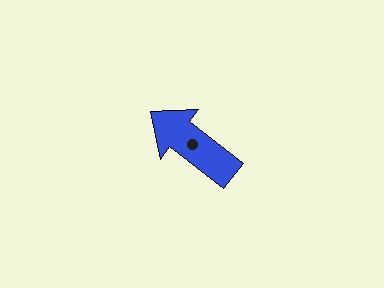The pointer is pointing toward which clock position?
Roughly 10 o'clock.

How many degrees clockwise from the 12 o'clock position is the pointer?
Approximately 308 degrees.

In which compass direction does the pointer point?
Northwest.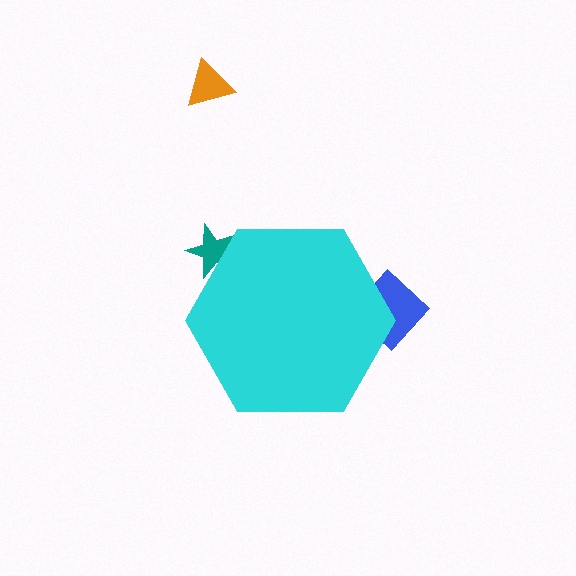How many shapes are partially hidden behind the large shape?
2 shapes are partially hidden.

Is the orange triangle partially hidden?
No, the orange triangle is fully visible.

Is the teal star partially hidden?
Yes, the teal star is partially hidden behind the cyan hexagon.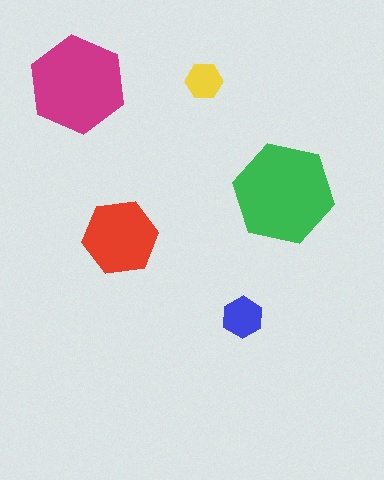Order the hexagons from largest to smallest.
the green one, the magenta one, the red one, the blue one, the yellow one.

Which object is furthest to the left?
The magenta hexagon is leftmost.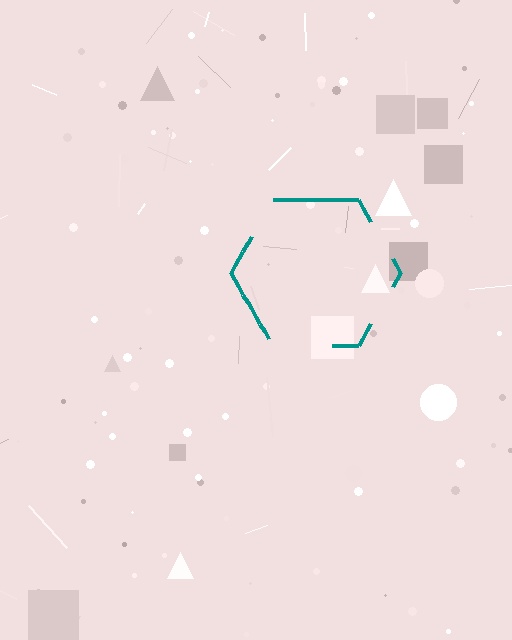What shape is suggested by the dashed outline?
The dashed outline suggests a hexagon.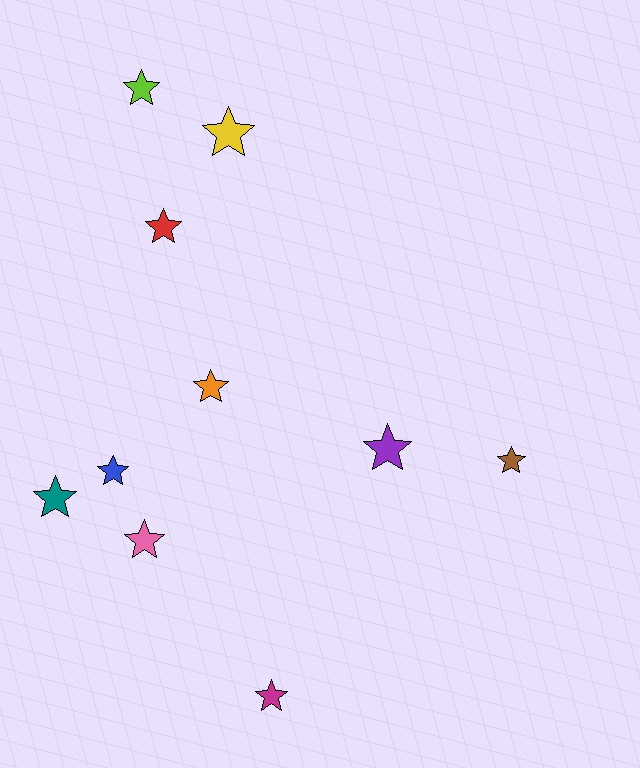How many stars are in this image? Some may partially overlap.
There are 10 stars.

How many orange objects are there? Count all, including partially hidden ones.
There is 1 orange object.